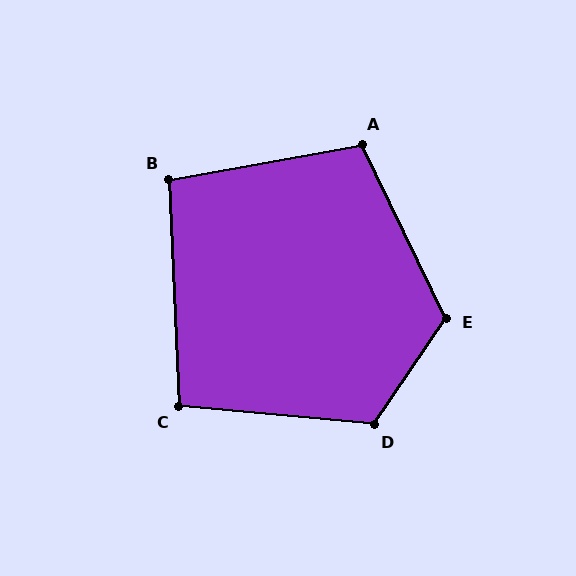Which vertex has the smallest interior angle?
B, at approximately 98 degrees.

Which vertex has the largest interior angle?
E, at approximately 120 degrees.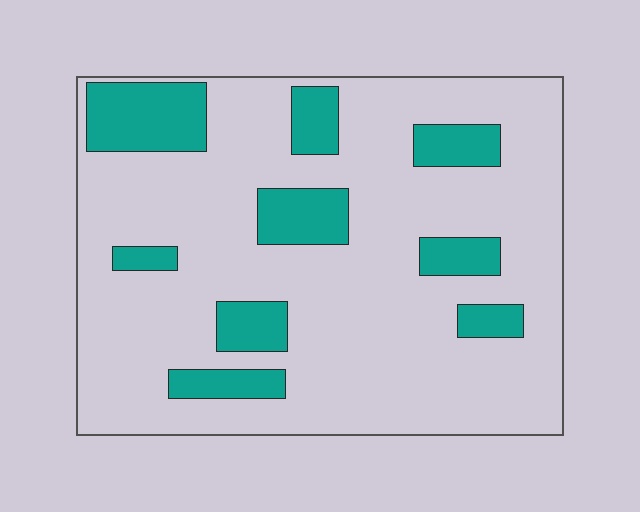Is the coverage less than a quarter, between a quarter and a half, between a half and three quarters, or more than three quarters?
Less than a quarter.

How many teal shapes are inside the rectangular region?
9.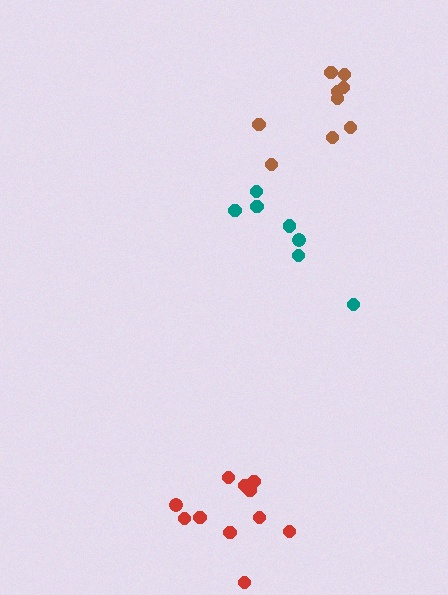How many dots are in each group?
Group 1: 11 dots, Group 2: 7 dots, Group 3: 9 dots (27 total).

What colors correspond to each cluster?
The clusters are colored: red, teal, brown.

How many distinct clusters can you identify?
There are 3 distinct clusters.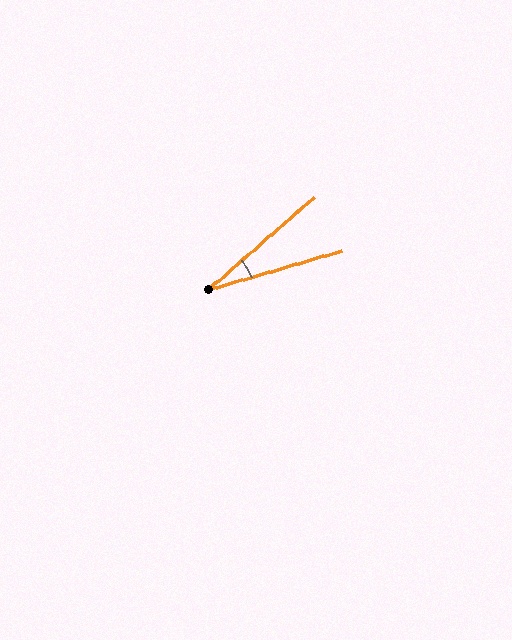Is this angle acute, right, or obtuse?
It is acute.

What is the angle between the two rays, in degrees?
Approximately 25 degrees.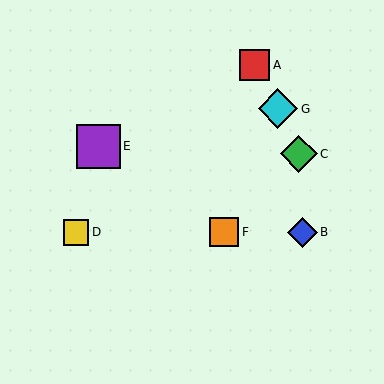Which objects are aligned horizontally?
Objects B, D, F are aligned horizontally.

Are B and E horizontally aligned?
No, B is at y≈232 and E is at y≈146.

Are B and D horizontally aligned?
Yes, both are at y≈232.